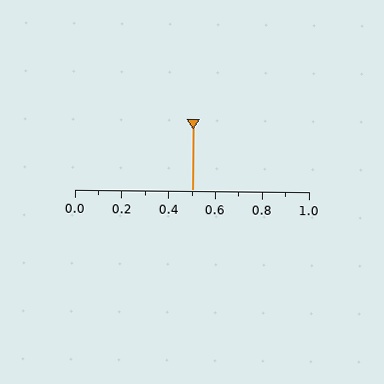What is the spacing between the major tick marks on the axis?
The major ticks are spaced 0.2 apart.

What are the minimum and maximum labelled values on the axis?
The axis runs from 0.0 to 1.0.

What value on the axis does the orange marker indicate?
The marker indicates approximately 0.5.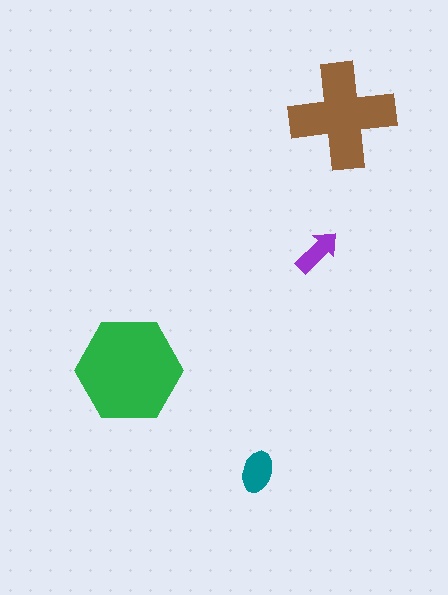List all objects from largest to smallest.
The green hexagon, the brown cross, the teal ellipse, the purple arrow.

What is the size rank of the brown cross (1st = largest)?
2nd.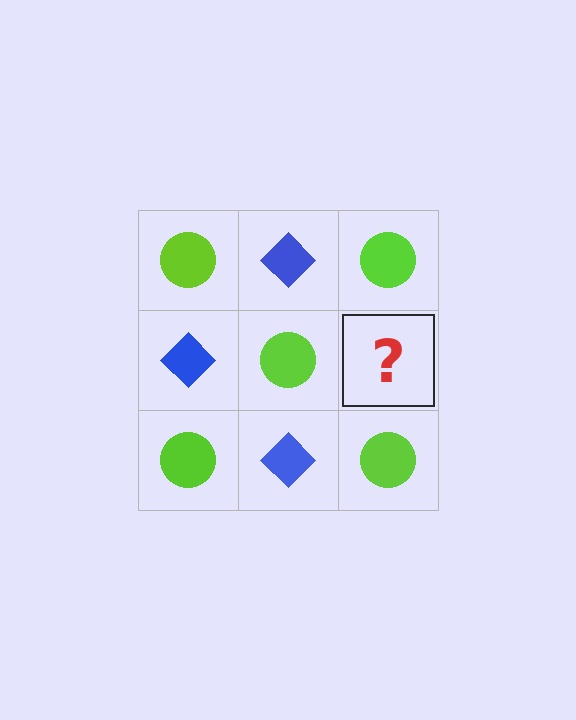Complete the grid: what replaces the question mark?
The question mark should be replaced with a blue diamond.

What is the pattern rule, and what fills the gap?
The rule is that it alternates lime circle and blue diamond in a checkerboard pattern. The gap should be filled with a blue diamond.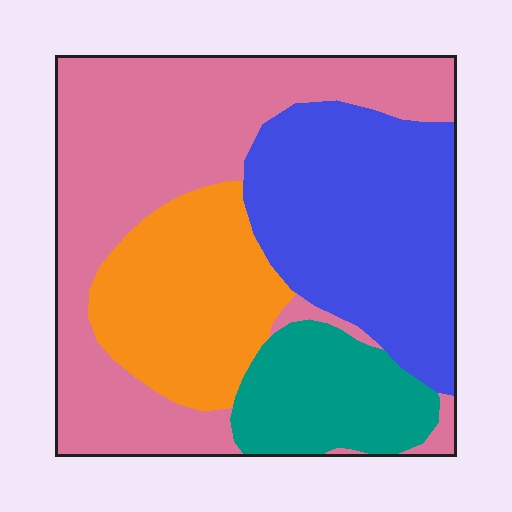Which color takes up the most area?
Pink, at roughly 40%.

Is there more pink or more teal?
Pink.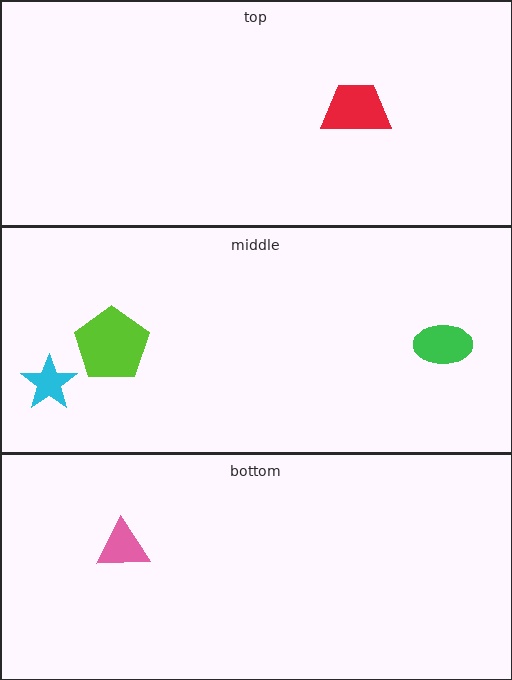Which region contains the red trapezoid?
The top region.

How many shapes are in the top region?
1.